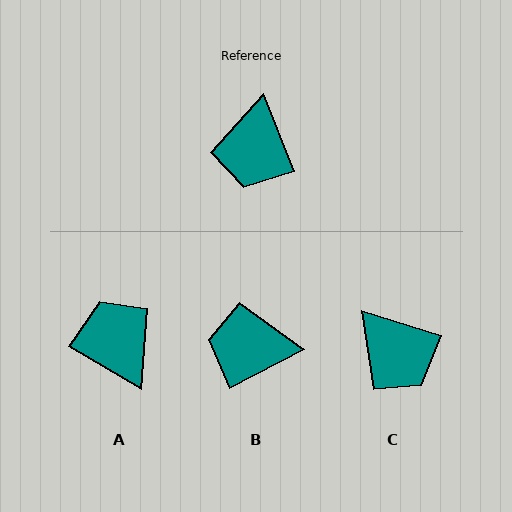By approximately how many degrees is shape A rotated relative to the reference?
Approximately 142 degrees clockwise.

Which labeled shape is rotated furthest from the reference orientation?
A, about 142 degrees away.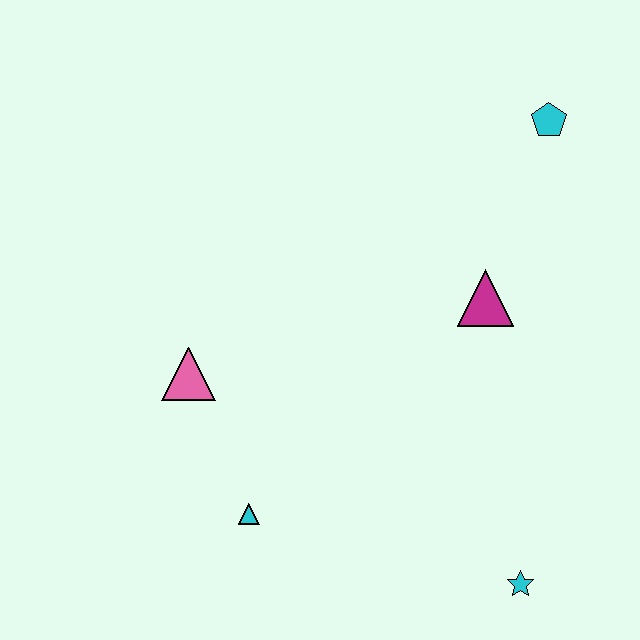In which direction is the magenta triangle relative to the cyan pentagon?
The magenta triangle is below the cyan pentagon.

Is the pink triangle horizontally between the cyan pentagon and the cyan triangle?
No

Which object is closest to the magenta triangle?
The cyan pentagon is closest to the magenta triangle.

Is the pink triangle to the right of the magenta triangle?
No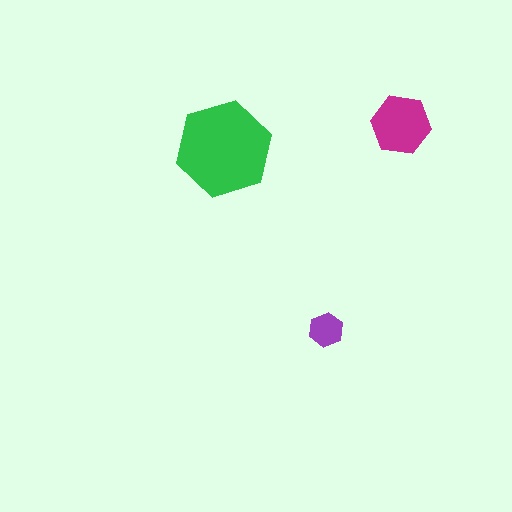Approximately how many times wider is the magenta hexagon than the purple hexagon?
About 2 times wider.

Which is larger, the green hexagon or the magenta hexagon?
The green one.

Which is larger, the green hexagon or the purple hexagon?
The green one.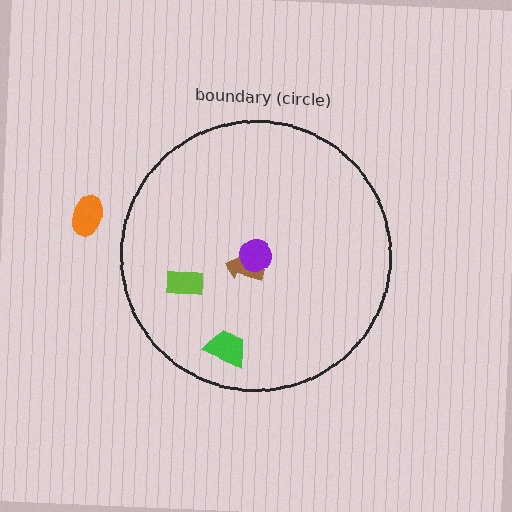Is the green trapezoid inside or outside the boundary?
Inside.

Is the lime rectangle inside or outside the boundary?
Inside.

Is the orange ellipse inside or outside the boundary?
Outside.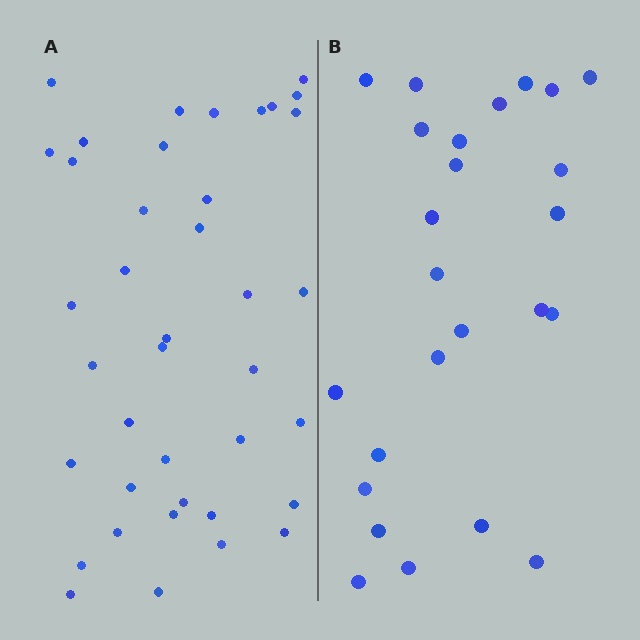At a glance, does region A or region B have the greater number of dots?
Region A (the left region) has more dots.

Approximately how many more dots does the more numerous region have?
Region A has approximately 15 more dots than region B.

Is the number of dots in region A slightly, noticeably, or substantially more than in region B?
Region A has substantially more. The ratio is roughly 1.6 to 1.